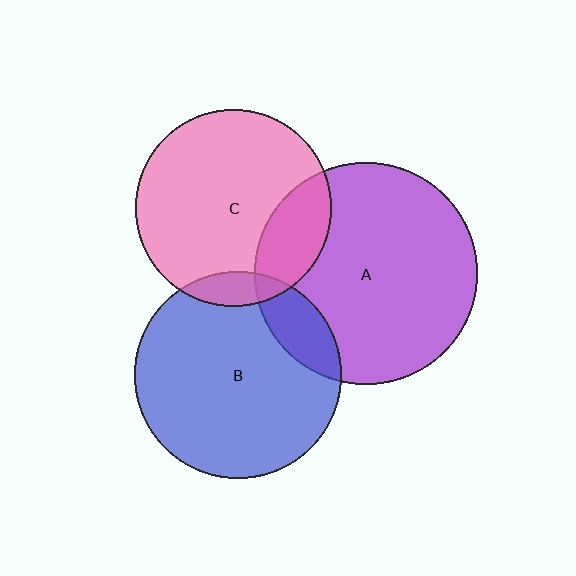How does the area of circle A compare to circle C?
Approximately 1.3 times.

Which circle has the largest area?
Circle A (purple).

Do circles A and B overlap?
Yes.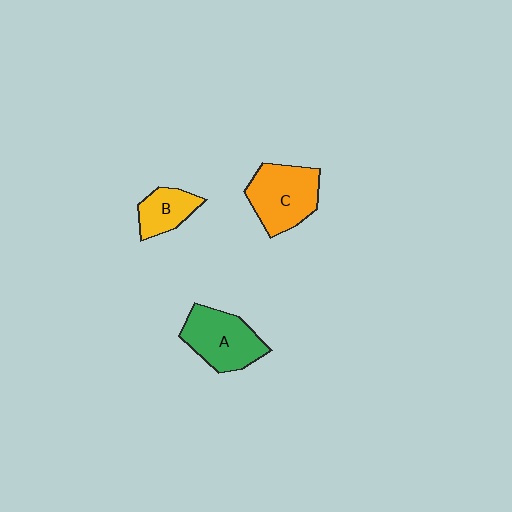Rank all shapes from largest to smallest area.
From largest to smallest: C (orange), A (green), B (yellow).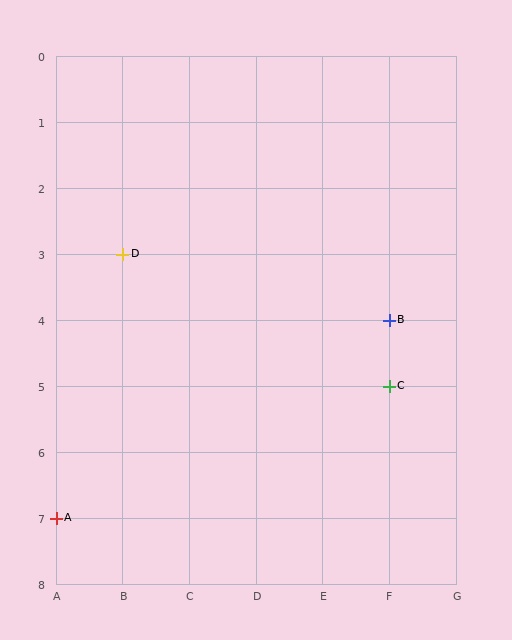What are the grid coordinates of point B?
Point B is at grid coordinates (F, 4).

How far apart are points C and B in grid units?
Points C and B are 1 row apart.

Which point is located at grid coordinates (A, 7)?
Point A is at (A, 7).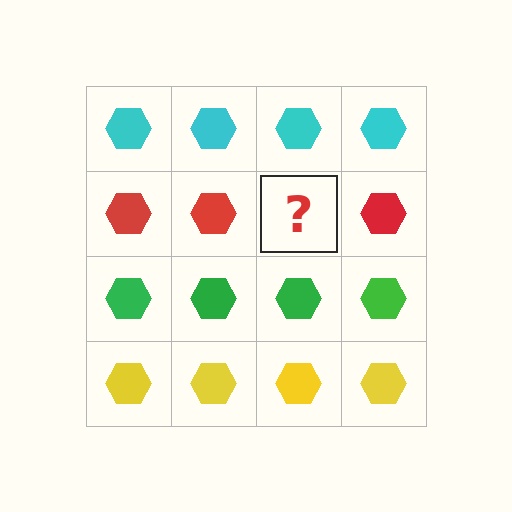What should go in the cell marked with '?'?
The missing cell should contain a red hexagon.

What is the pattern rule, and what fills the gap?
The rule is that each row has a consistent color. The gap should be filled with a red hexagon.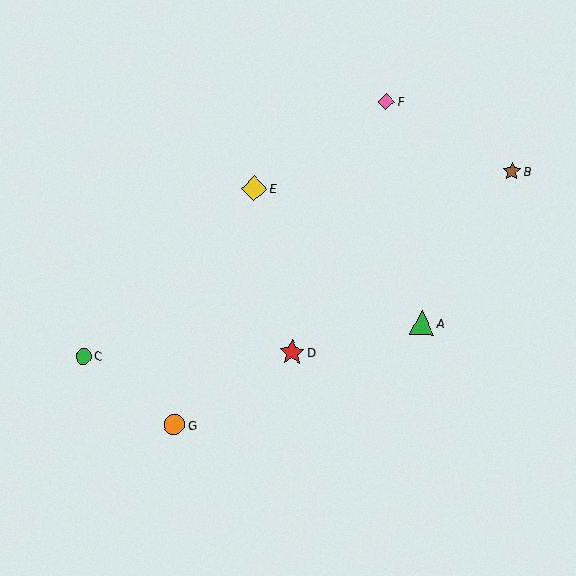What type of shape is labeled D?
Shape D is a red star.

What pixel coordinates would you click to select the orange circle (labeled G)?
Click at (174, 425) to select the orange circle G.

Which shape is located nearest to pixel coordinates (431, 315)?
The green triangle (labeled A) at (422, 323) is nearest to that location.